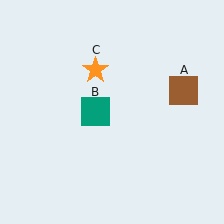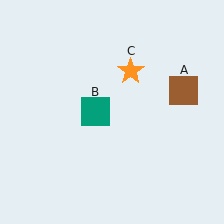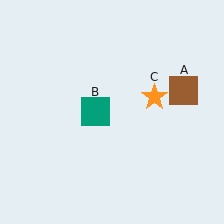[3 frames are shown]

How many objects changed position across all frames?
1 object changed position: orange star (object C).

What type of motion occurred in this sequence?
The orange star (object C) rotated clockwise around the center of the scene.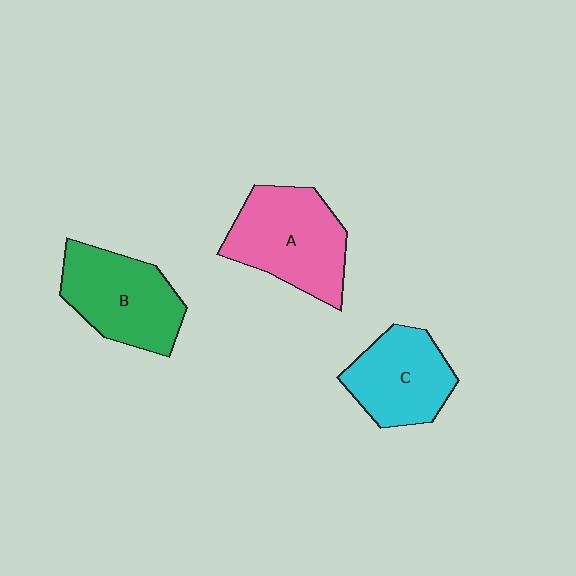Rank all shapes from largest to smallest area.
From largest to smallest: A (pink), B (green), C (cyan).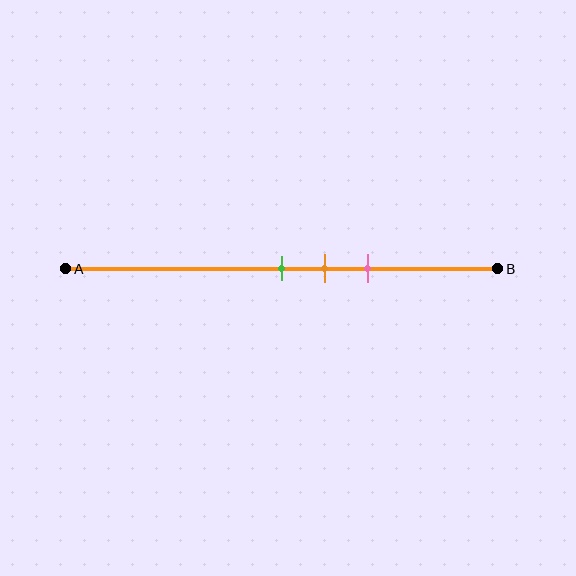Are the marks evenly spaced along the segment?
Yes, the marks are approximately evenly spaced.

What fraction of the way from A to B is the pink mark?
The pink mark is approximately 70% (0.7) of the way from A to B.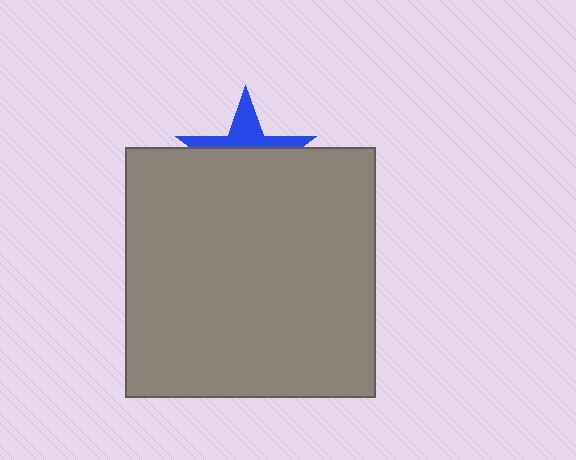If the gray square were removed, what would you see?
You would see the complete blue star.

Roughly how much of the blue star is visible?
A small part of it is visible (roughly 37%).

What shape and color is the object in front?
The object in front is a gray square.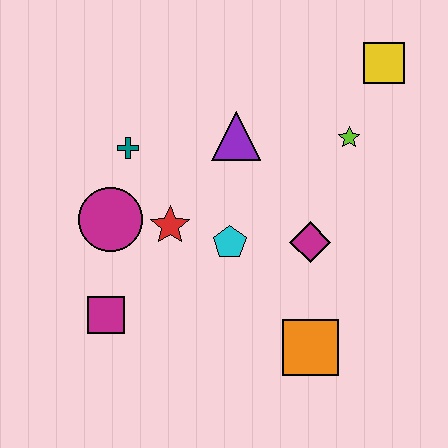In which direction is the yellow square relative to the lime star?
The yellow square is above the lime star.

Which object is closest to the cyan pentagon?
The red star is closest to the cyan pentagon.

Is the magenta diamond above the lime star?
No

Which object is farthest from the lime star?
The magenta square is farthest from the lime star.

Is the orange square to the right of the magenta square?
Yes